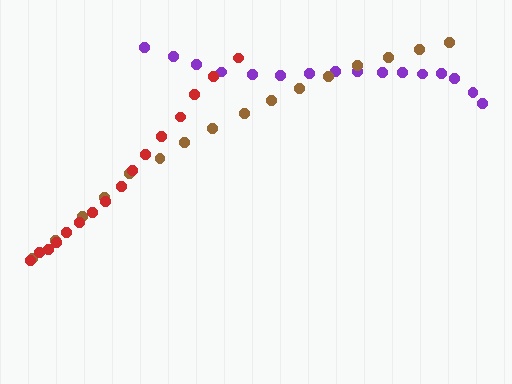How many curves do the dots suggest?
There are 3 distinct paths.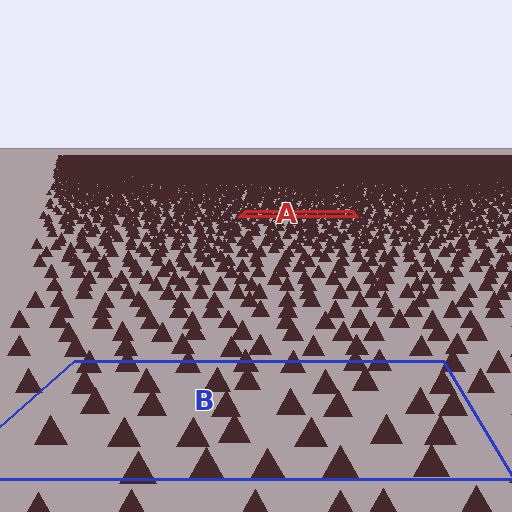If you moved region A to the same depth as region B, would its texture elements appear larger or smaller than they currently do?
They would appear larger. At a closer depth, the same texture elements are projected at a bigger on-screen size.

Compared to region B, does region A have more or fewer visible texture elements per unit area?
Region A has more texture elements per unit area — they are packed more densely because it is farther away.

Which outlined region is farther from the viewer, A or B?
Region A is farther from the viewer — the texture elements inside it appear smaller and more densely packed.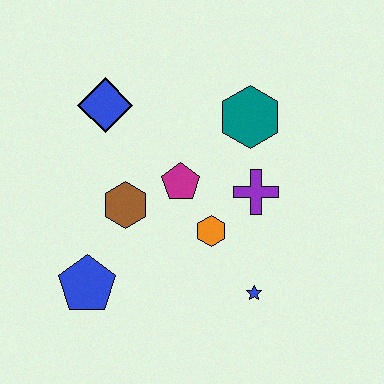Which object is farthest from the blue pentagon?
The teal hexagon is farthest from the blue pentagon.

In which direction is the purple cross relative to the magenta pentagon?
The purple cross is to the right of the magenta pentagon.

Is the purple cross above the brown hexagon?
Yes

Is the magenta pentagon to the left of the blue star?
Yes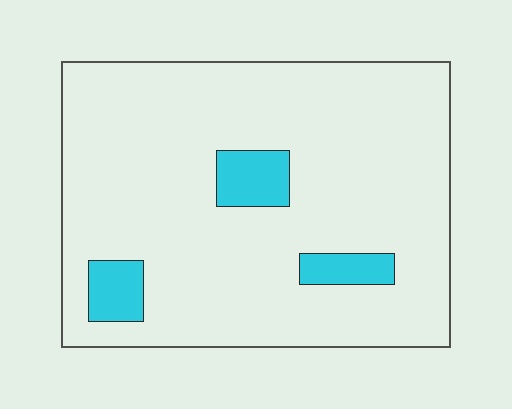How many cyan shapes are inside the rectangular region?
3.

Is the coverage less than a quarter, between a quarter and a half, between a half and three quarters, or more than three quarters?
Less than a quarter.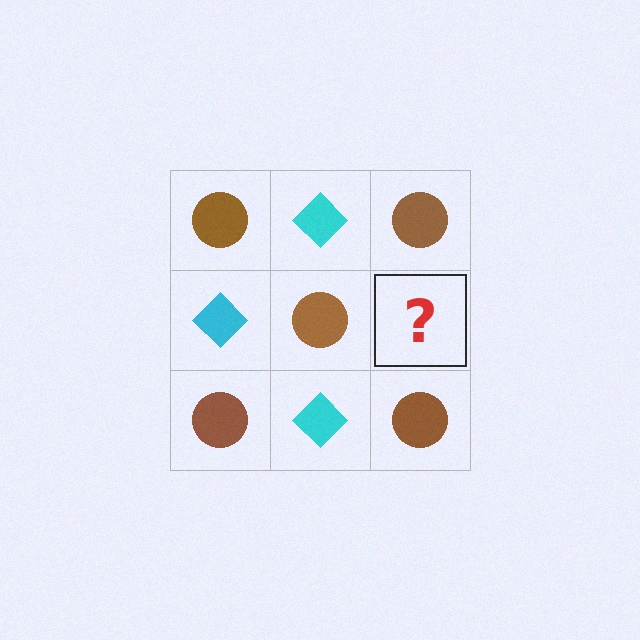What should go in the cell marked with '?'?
The missing cell should contain a cyan diamond.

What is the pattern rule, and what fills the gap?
The rule is that it alternates brown circle and cyan diamond in a checkerboard pattern. The gap should be filled with a cyan diamond.